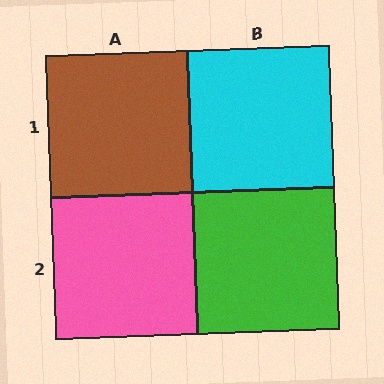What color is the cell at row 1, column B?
Cyan.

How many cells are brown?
1 cell is brown.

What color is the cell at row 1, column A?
Brown.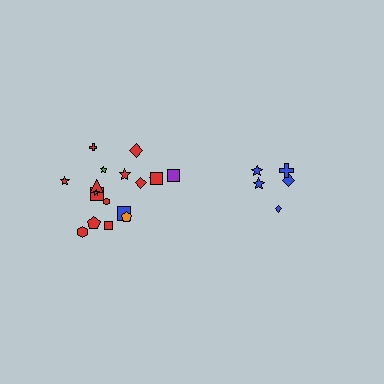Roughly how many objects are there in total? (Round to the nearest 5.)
Roughly 25 objects in total.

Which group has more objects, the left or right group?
The left group.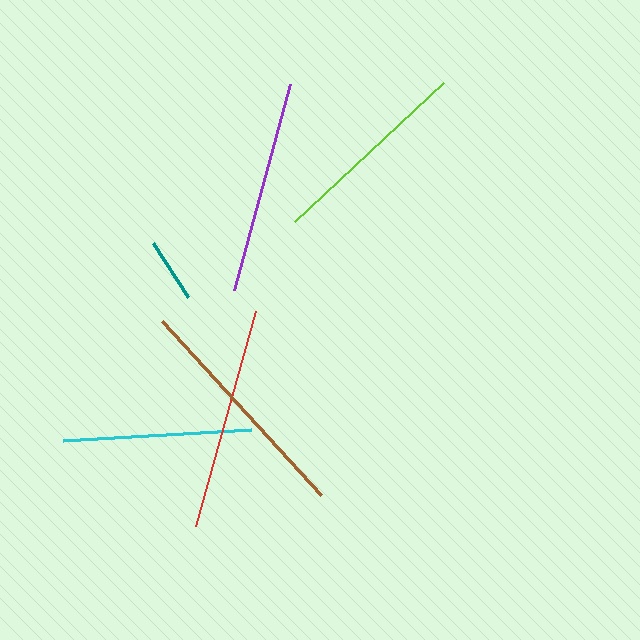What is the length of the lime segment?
The lime segment is approximately 204 pixels long.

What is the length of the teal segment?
The teal segment is approximately 64 pixels long.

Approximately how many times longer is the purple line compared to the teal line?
The purple line is approximately 3.3 times the length of the teal line.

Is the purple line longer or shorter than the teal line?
The purple line is longer than the teal line.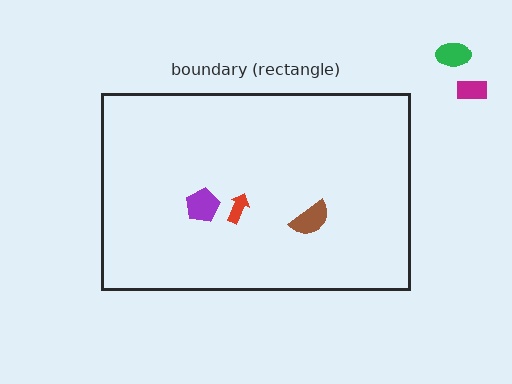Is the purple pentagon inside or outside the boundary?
Inside.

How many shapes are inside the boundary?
3 inside, 2 outside.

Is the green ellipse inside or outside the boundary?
Outside.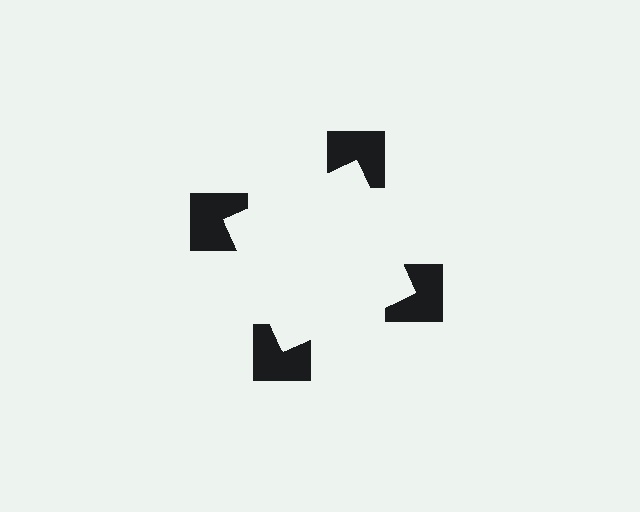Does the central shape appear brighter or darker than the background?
It typically appears slightly brighter than the background, even though no actual brightness change is drawn.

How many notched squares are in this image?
There are 4 — one at each vertex of the illusory square.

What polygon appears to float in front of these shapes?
An illusory square — its edges are inferred from the aligned wedge cuts in the notched squares, not physically drawn.